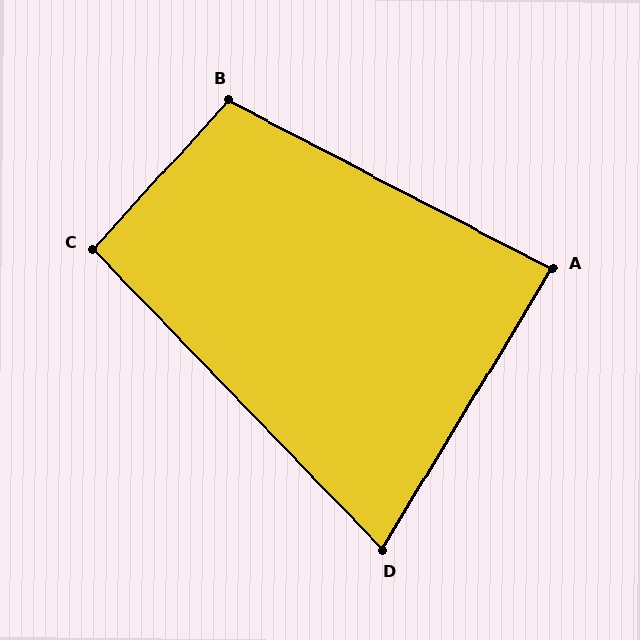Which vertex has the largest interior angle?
B, at approximately 105 degrees.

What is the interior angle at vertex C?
Approximately 94 degrees (approximately right).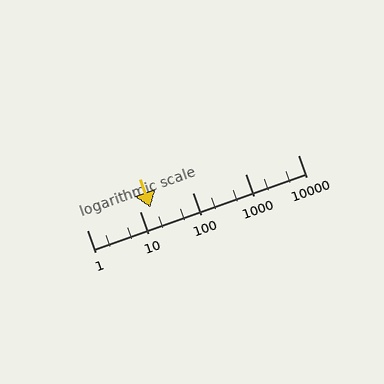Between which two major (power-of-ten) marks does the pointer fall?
The pointer is between 10 and 100.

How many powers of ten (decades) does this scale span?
The scale spans 4 decades, from 1 to 10000.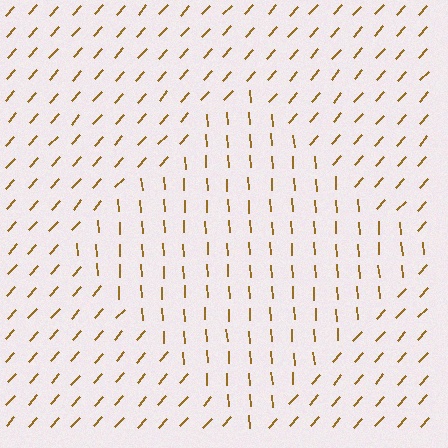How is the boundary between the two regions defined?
The boundary is defined purely by a change in line orientation (approximately 45 degrees difference). All lines are the same color and thickness.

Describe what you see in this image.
The image is filled with small brown line segments. A diamond region in the image has lines oriented differently from the surrounding lines, creating a visible texture boundary.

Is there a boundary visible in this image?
Yes, there is a texture boundary formed by a change in line orientation.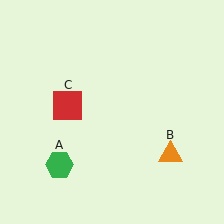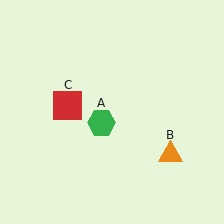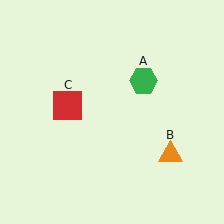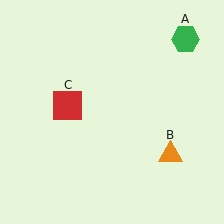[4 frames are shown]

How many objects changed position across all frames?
1 object changed position: green hexagon (object A).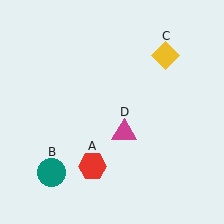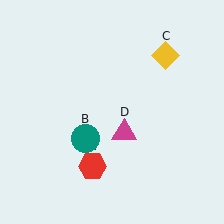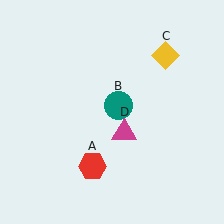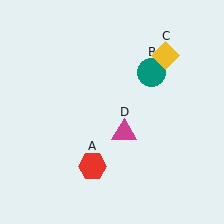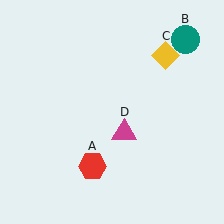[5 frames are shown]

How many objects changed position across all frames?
1 object changed position: teal circle (object B).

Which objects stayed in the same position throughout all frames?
Red hexagon (object A) and yellow diamond (object C) and magenta triangle (object D) remained stationary.